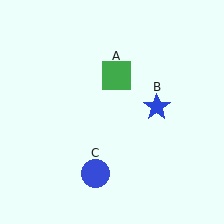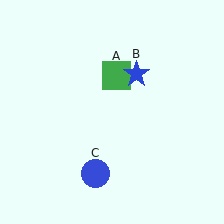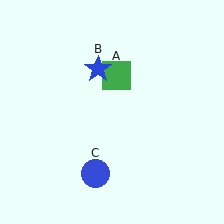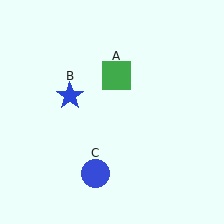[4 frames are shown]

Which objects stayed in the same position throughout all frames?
Green square (object A) and blue circle (object C) remained stationary.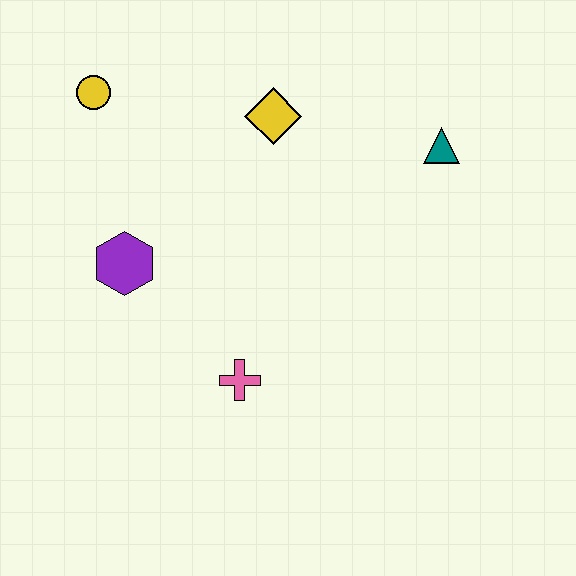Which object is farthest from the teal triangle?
The yellow circle is farthest from the teal triangle.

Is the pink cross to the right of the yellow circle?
Yes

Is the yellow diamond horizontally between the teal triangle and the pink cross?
Yes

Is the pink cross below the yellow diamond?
Yes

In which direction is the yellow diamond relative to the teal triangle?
The yellow diamond is to the left of the teal triangle.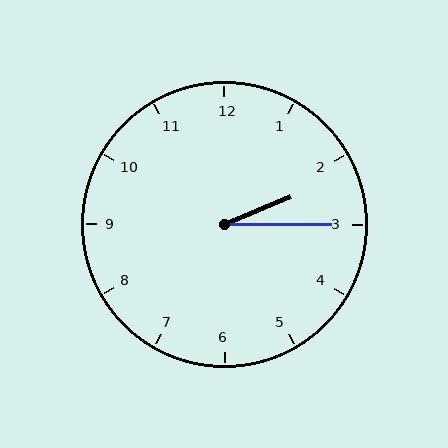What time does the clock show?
2:15.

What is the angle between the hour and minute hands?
Approximately 22 degrees.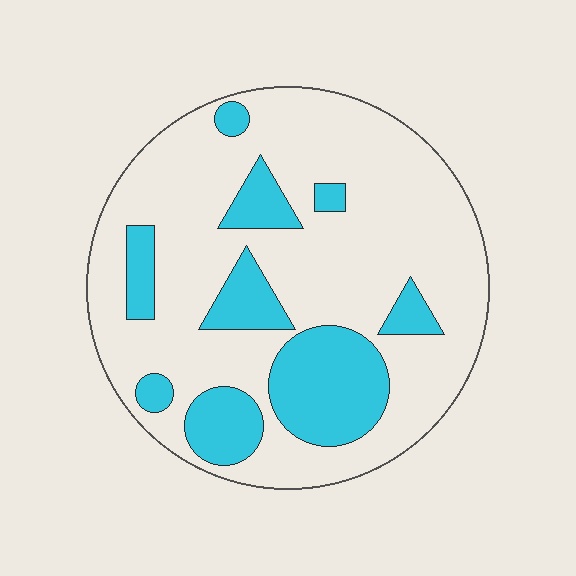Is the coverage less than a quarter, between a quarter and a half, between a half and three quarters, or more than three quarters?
Between a quarter and a half.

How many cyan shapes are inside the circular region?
9.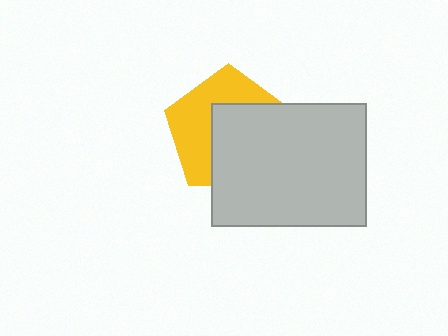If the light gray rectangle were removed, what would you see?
You would see the complete yellow pentagon.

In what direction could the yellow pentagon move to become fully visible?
The yellow pentagon could move toward the upper-left. That would shift it out from behind the light gray rectangle entirely.